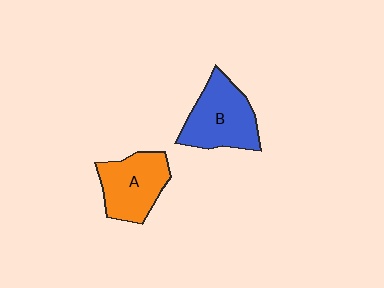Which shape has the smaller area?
Shape A (orange).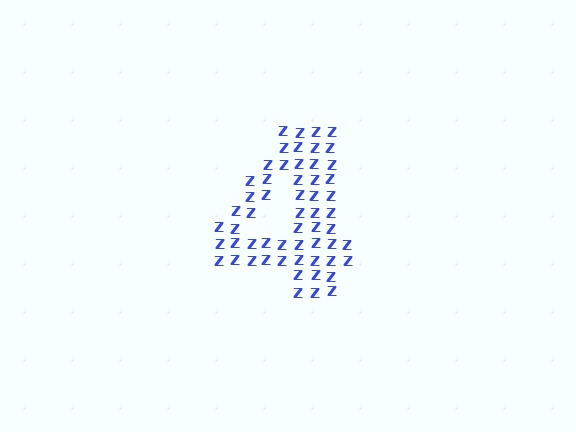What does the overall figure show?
The overall figure shows the digit 4.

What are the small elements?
The small elements are letter Z's.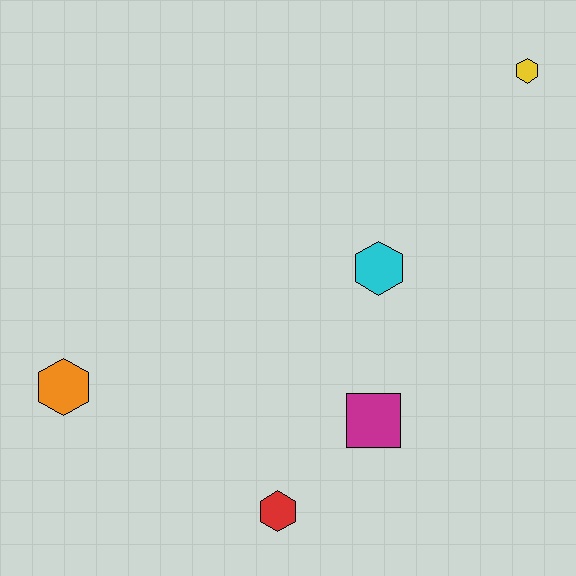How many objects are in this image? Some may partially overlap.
There are 5 objects.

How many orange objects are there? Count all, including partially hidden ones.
There is 1 orange object.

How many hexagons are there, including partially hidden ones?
There are 4 hexagons.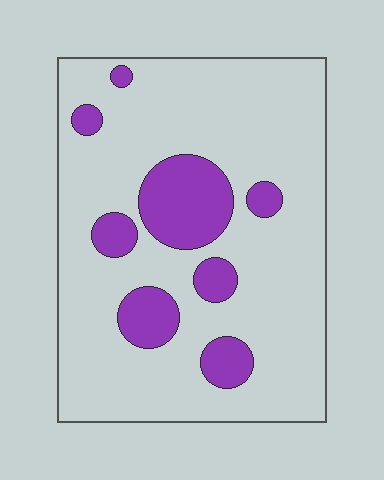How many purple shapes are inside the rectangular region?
8.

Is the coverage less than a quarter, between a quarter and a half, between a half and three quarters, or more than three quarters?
Less than a quarter.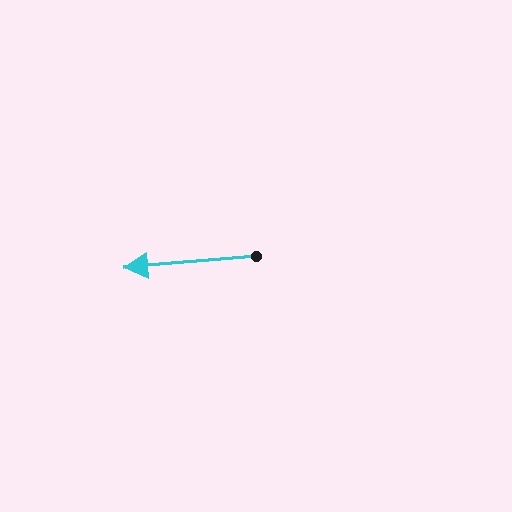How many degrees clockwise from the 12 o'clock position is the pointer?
Approximately 265 degrees.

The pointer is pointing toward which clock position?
Roughly 9 o'clock.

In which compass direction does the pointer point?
West.